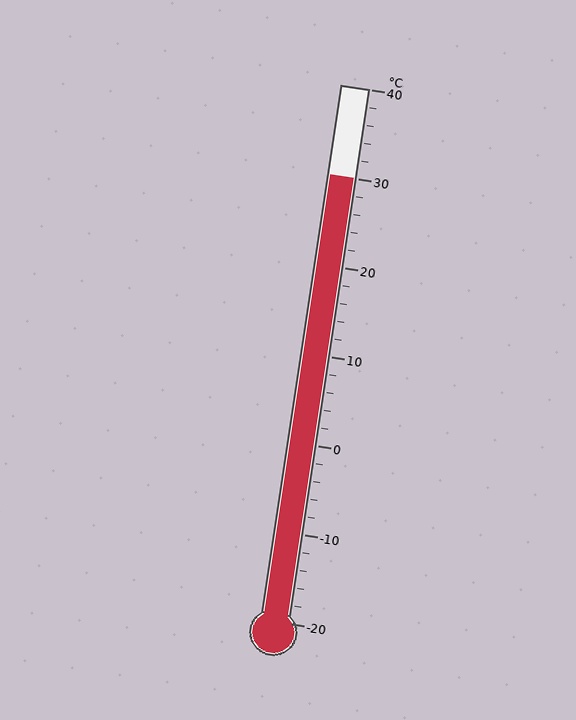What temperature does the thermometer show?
The thermometer shows approximately 30°C.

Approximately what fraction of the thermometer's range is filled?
The thermometer is filled to approximately 85% of its range.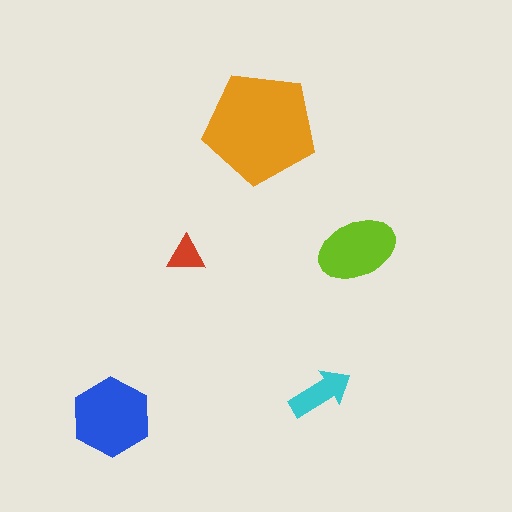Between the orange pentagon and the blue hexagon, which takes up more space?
The orange pentagon.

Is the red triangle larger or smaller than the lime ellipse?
Smaller.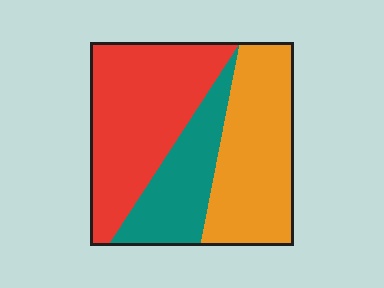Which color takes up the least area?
Teal, at roughly 20%.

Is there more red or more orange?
Red.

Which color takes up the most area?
Red, at roughly 40%.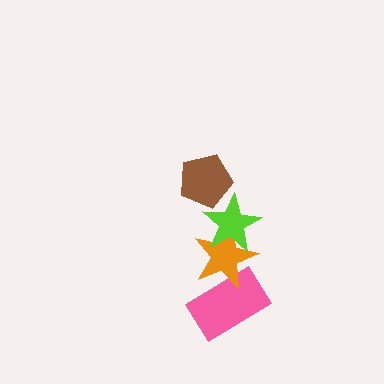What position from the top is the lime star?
The lime star is 2nd from the top.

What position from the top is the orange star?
The orange star is 3rd from the top.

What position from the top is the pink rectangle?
The pink rectangle is 4th from the top.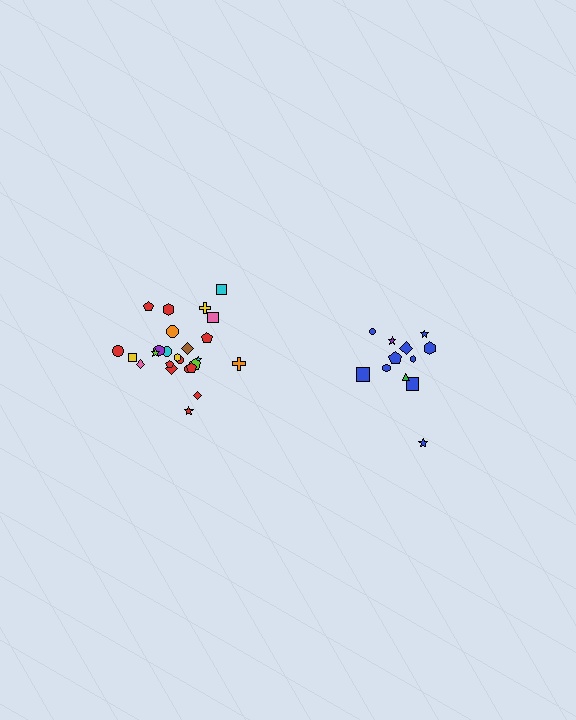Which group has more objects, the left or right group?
The left group.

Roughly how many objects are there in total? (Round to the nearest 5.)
Roughly 35 objects in total.